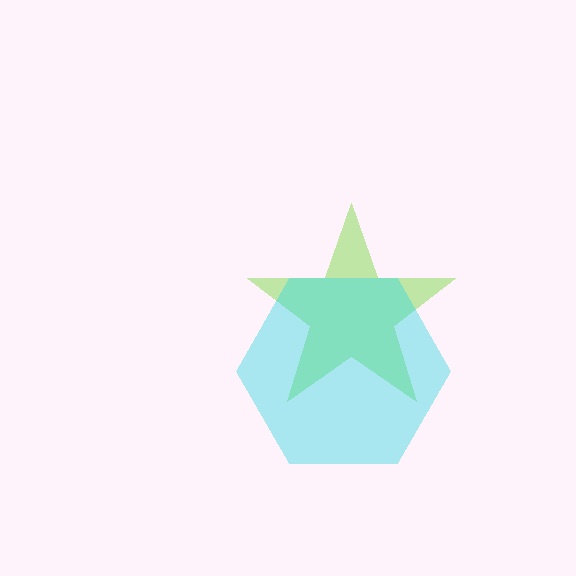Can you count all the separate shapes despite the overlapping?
Yes, there are 2 separate shapes.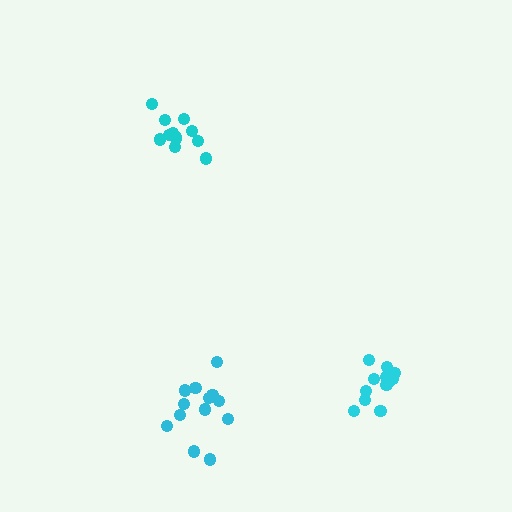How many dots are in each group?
Group 1: 14 dots, Group 2: 12 dots, Group 3: 13 dots (39 total).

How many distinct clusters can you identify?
There are 3 distinct clusters.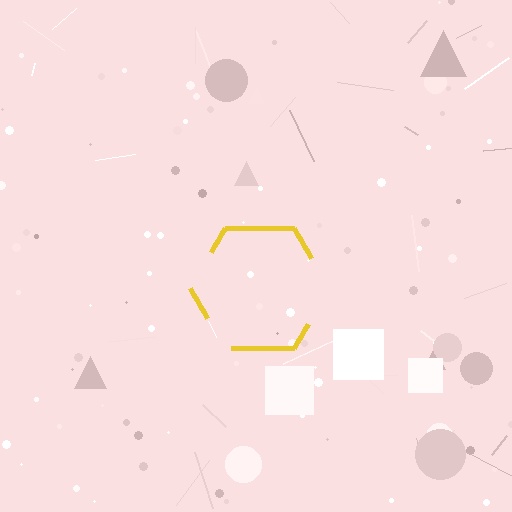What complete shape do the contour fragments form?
The contour fragments form a hexagon.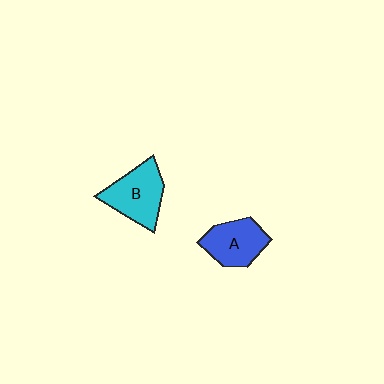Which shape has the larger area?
Shape B (cyan).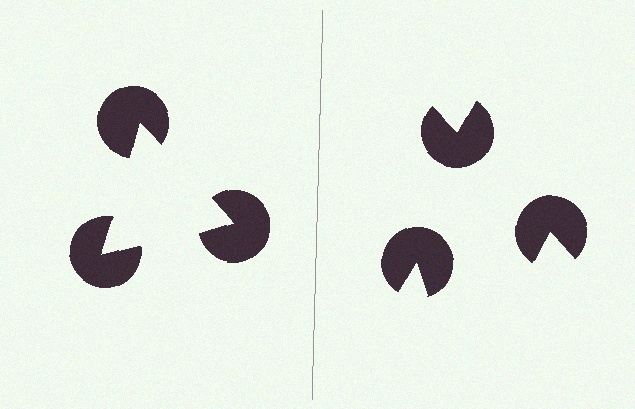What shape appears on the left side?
An illusory triangle.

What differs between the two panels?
The pac-man discs are positioned identically on both sides; only the wedge orientations differ. On the left they align to a triangle; on the right they are misaligned.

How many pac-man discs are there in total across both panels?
6 — 3 on each side.